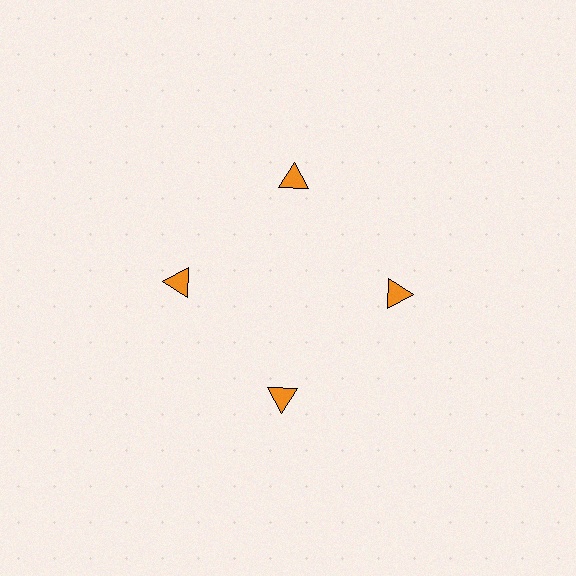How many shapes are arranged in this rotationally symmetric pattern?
There are 4 shapes, arranged in 4 groups of 1.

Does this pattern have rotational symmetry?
Yes, this pattern has 4-fold rotational symmetry. It looks the same after rotating 90 degrees around the center.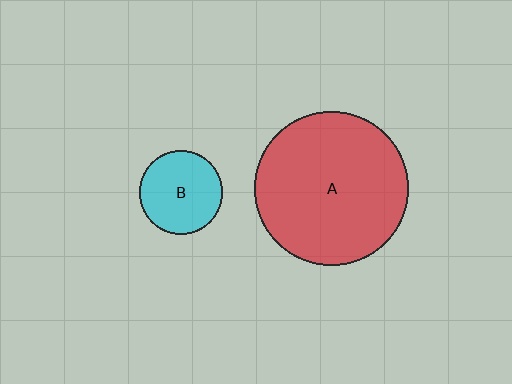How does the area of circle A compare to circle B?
Approximately 3.4 times.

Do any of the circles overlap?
No, none of the circles overlap.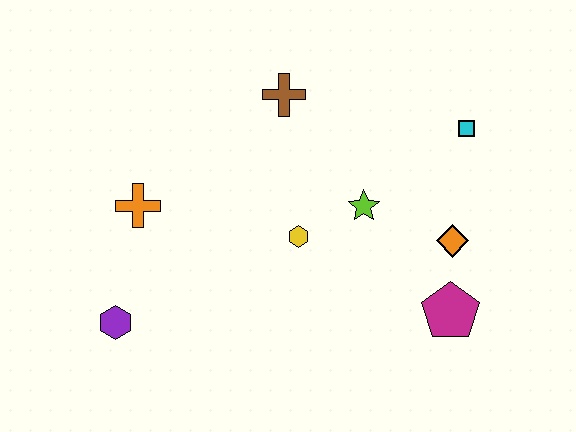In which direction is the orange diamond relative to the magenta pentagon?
The orange diamond is above the magenta pentagon.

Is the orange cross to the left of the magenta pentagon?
Yes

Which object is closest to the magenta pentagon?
The orange diamond is closest to the magenta pentagon.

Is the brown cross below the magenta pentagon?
No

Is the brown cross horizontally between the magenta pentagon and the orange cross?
Yes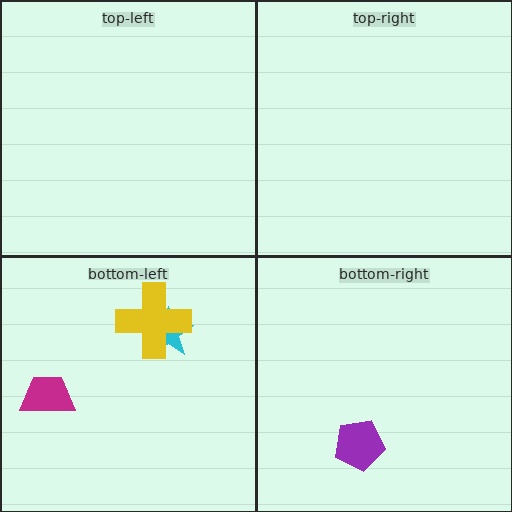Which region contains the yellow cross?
The bottom-left region.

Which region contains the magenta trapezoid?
The bottom-left region.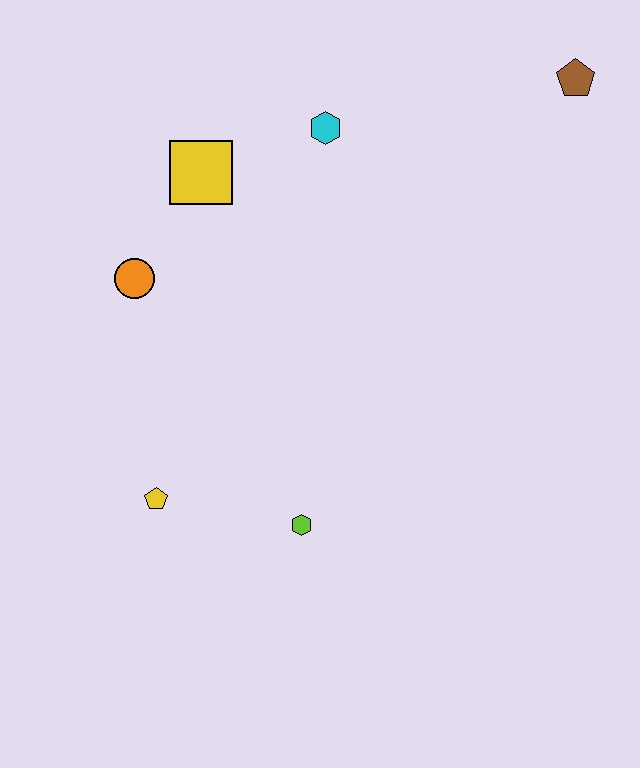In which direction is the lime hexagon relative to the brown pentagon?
The lime hexagon is below the brown pentagon.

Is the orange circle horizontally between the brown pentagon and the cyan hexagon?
No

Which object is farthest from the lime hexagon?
The brown pentagon is farthest from the lime hexagon.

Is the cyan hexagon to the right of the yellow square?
Yes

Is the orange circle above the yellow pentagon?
Yes